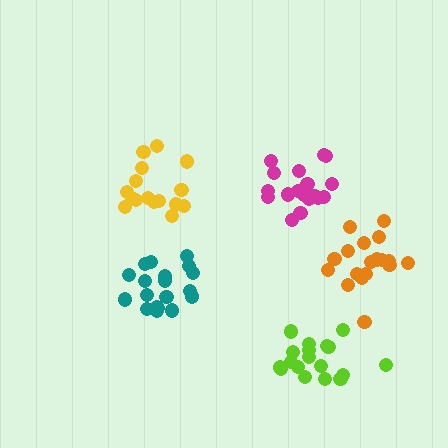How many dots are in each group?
Group 1: 16 dots, Group 2: 20 dots, Group 3: 18 dots, Group 4: 19 dots, Group 5: 18 dots (91 total).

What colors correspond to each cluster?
The clusters are colored: yellow, teal, lime, magenta, orange.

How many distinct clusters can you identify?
There are 5 distinct clusters.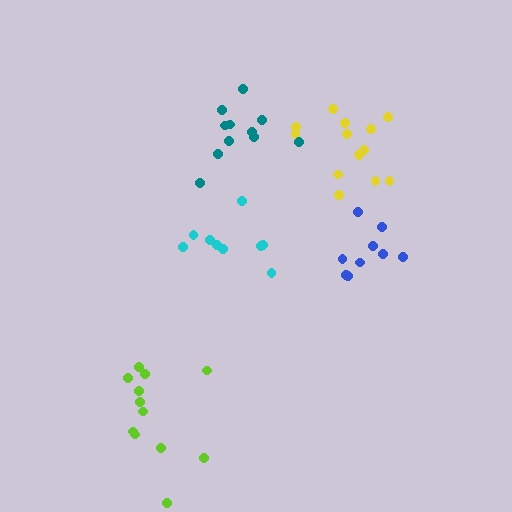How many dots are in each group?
Group 1: 9 dots, Group 2: 13 dots, Group 3: 9 dots, Group 4: 11 dots, Group 5: 12 dots (54 total).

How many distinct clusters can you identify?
There are 5 distinct clusters.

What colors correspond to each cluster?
The clusters are colored: blue, yellow, cyan, teal, lime.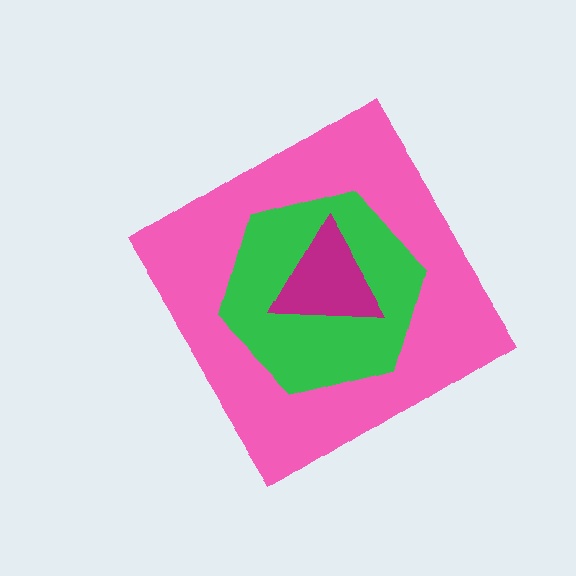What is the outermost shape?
The pink diamond.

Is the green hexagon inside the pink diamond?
Yes.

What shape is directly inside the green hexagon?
The magenta triangle.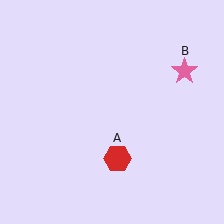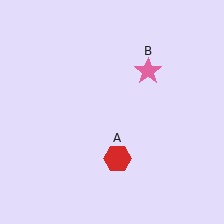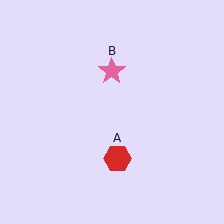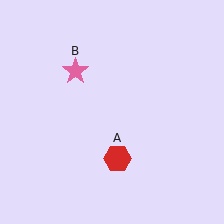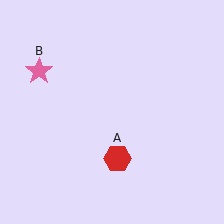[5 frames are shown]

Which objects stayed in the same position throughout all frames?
Red hexagon (object A) remained stationary.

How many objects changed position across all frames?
1 object changed position: pink star (object B).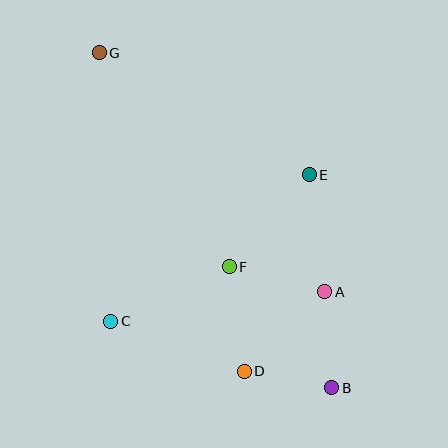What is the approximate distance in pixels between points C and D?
The distance between C and D is approximately 143 pixels.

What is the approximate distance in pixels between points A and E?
The distance between A and E is approximately 118 pixels.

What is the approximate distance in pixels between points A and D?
The distance between A and D is approximately 113 pixels.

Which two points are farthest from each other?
Points B and G are farthest from each other.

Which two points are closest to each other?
Points B and D are closest to each other.